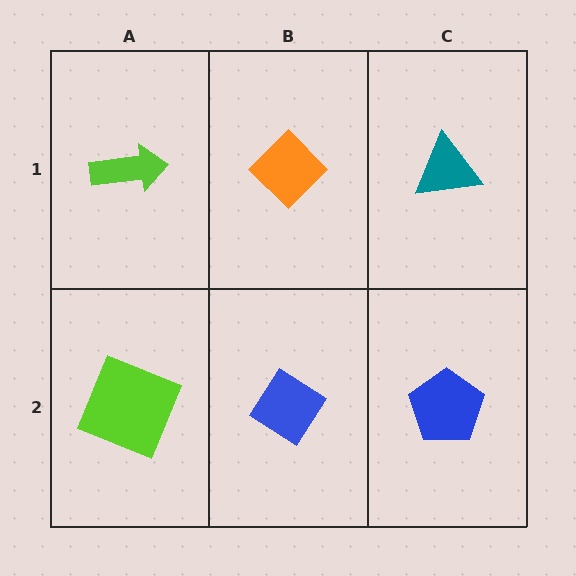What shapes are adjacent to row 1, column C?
A blue pentagon (row 2, column C), an orange diamond (row 1, column B).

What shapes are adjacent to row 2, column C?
A teal triangle (row 1, column C), a blue diamond (row 2, column B).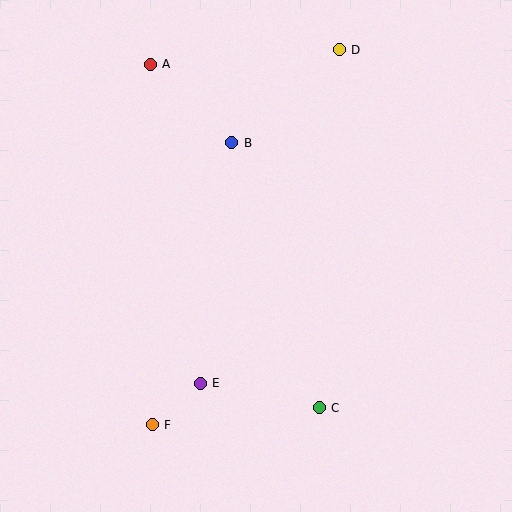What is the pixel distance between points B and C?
The distance between B and C is 279 pixels.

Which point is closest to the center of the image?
Point B at (232, 143) is closest to the center.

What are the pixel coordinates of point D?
Point D is at (339, 50).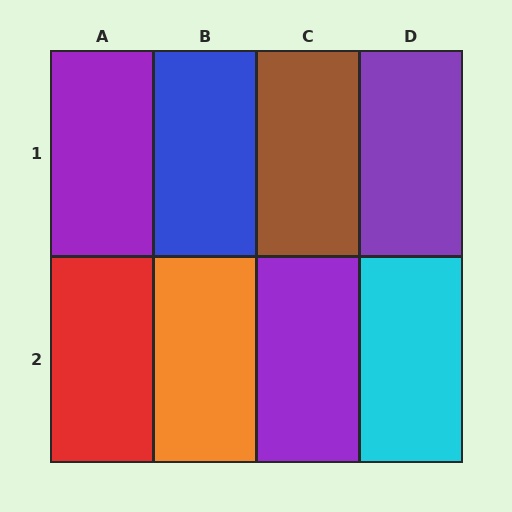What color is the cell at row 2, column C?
Purple.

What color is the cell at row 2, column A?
Red.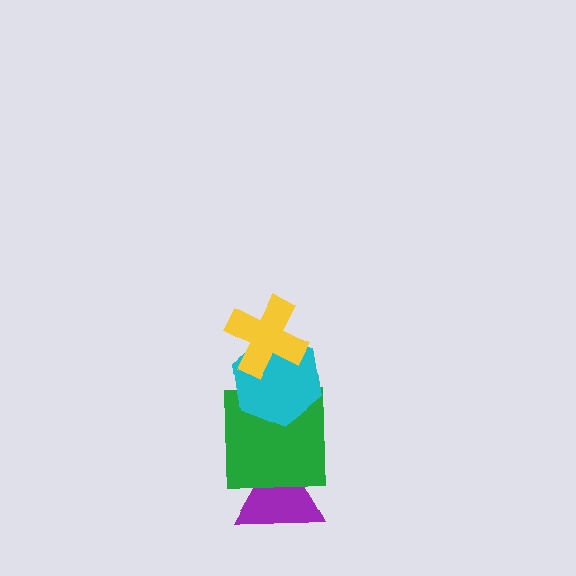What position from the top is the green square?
The green square is 3rd from the top.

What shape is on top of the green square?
The cyan hexagon is on top of the green square.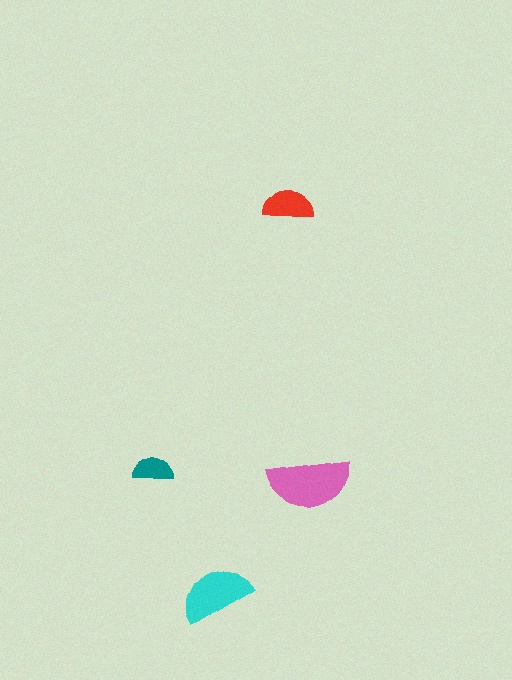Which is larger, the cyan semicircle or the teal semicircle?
The cyan one.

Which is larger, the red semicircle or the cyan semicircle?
The cyan one.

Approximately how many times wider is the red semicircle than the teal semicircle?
About 1.5 times wider.